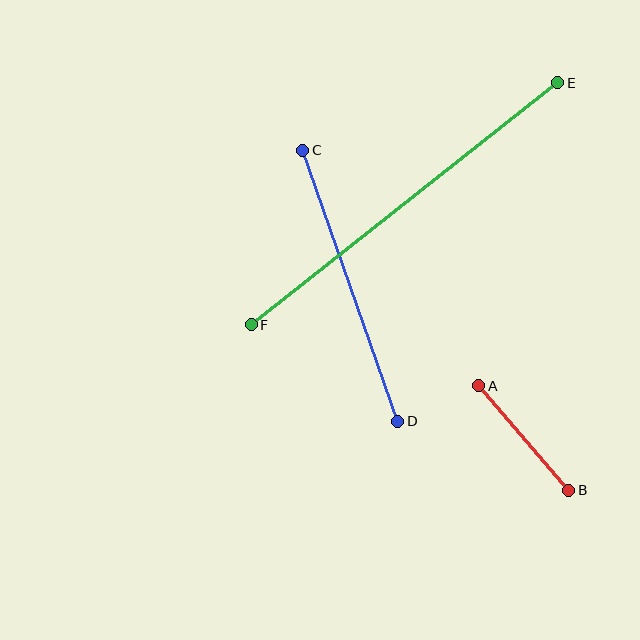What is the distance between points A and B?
The distance is approximately 138 pixels.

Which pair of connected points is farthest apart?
Points E and F are farthest apart.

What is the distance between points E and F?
The distance is approximately 390 pixels.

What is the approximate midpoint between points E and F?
The midpoint is at approximately (405, 204) pixels.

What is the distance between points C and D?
The distance is approximately 287 pixels.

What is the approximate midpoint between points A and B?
The midpoint is at approximately (524, 438) pixels.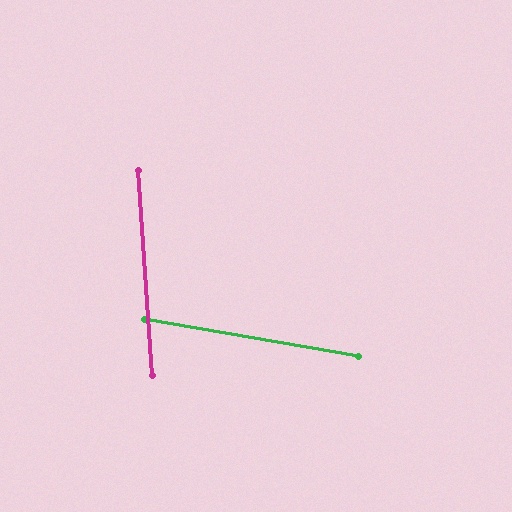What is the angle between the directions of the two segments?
Approximately 76 degrees.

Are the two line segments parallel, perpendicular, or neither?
Neither parallel nor perpendicular — they differ by about 76°.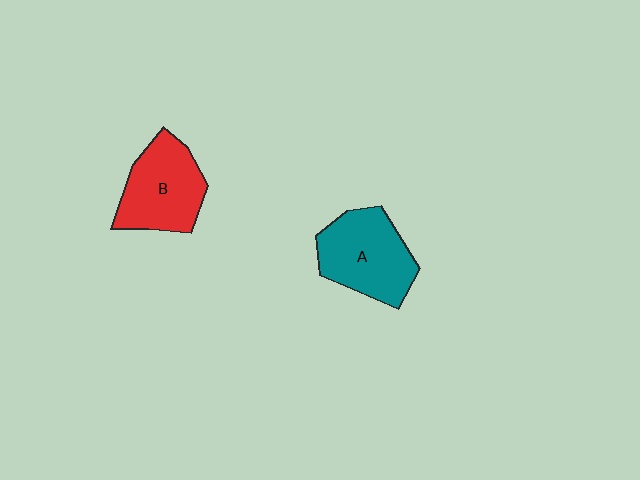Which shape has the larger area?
Shape A (teal).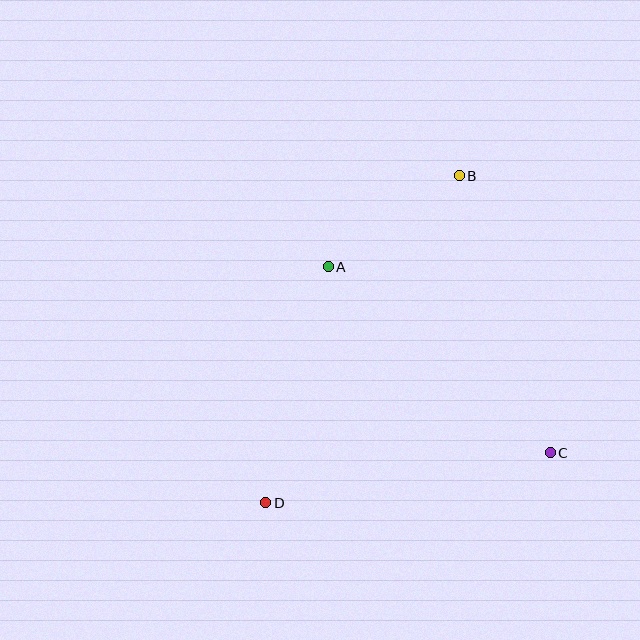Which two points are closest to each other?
Points A and B are closest to each other.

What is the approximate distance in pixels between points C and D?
The distance between C and D is approximately 289 pixels.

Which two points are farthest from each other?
Points B and D are farthest from each other.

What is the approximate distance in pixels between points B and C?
The distance between B and C is approximately 292 pixels.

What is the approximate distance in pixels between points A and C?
The distance between A and C is approximately 290 pixels.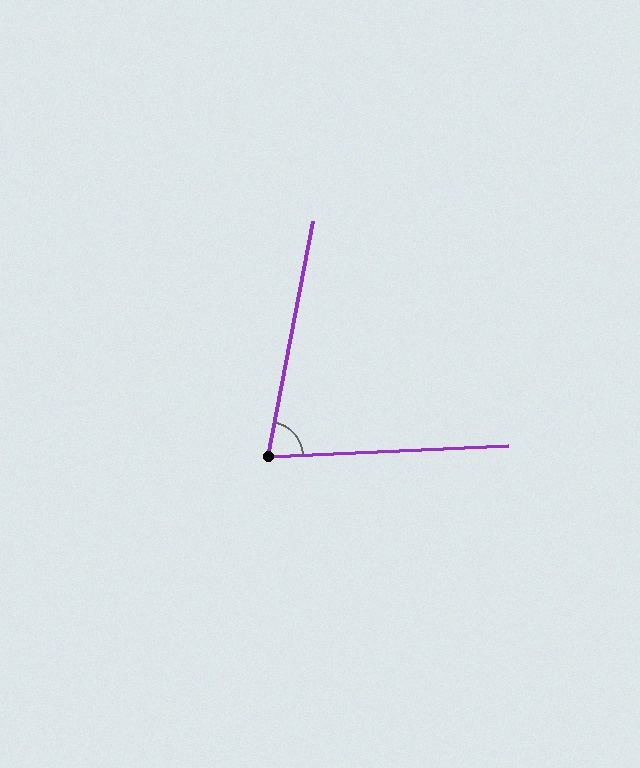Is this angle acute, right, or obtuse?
It is acute.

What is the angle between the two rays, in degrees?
Approximately 77 degrees.